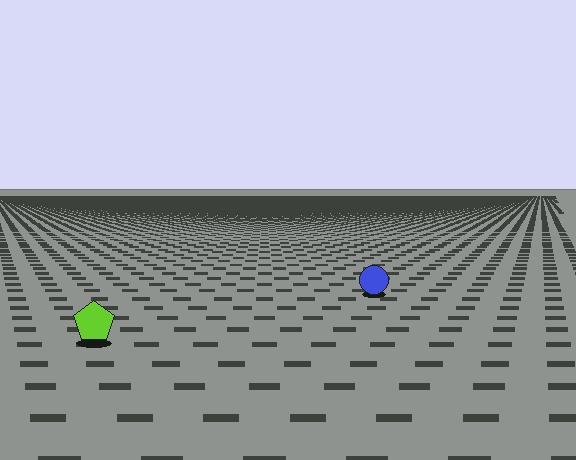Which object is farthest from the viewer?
The blue circle is farthest from the viewer. It appears smaller and the ground texture around it is denser.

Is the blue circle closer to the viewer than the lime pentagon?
No. The lime pentagon is closer — you can tell from the texture gradient: the ground texture is coarser near it.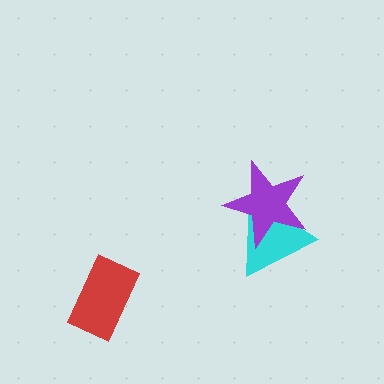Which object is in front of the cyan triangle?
The purple star is in front of the cyan triangle.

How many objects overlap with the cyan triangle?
1 object overlaps with the cyan triangle.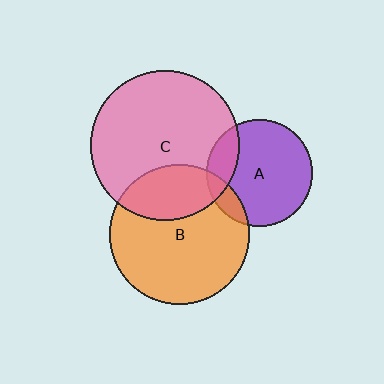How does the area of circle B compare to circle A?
Approximately 1.7 times.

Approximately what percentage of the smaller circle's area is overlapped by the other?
Approximately 30%.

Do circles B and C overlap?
Yes.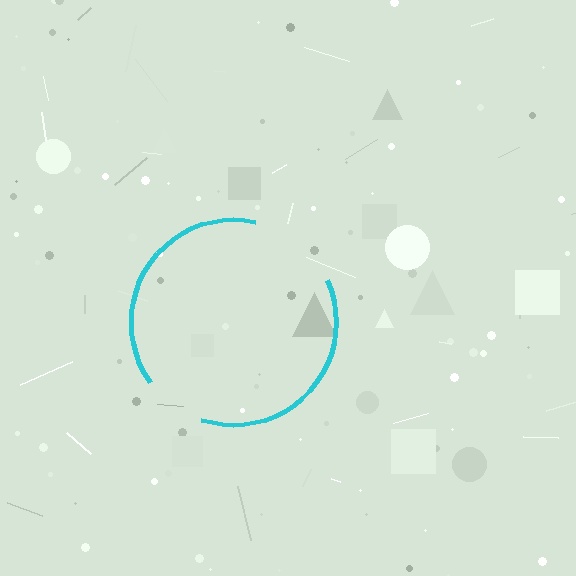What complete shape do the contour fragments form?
The contour fragments form a circle.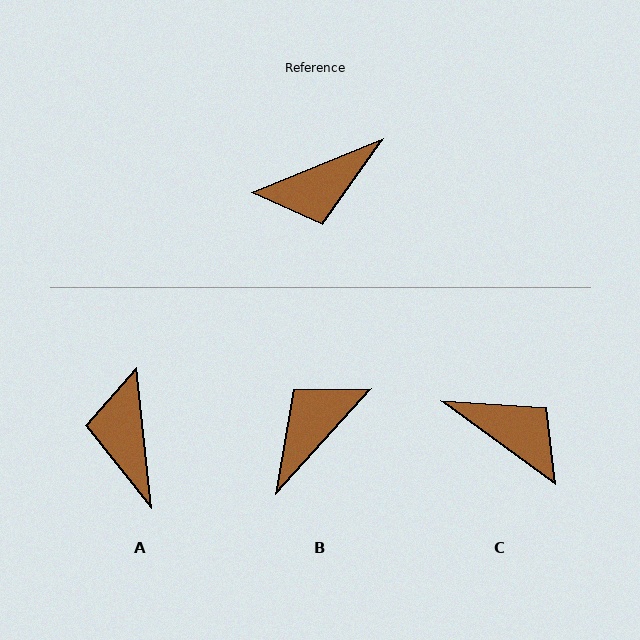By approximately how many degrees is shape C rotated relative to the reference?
Approximately 122 degrees counter-clockwise.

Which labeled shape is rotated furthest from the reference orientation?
B, about 154 degrees away.